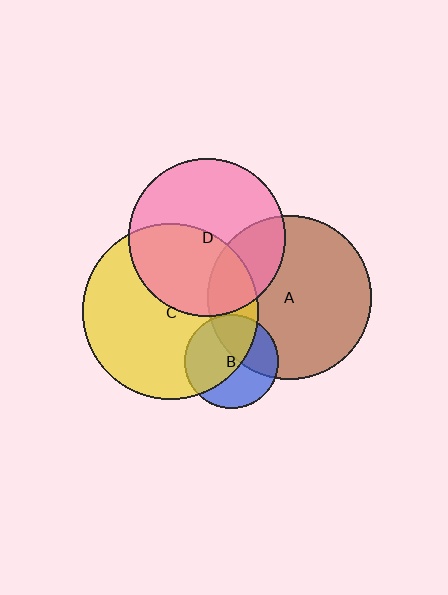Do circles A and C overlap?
Yes.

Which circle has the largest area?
Circle C (yellow).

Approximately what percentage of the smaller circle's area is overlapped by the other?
Approximately 20%.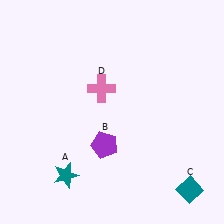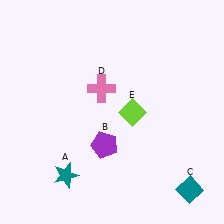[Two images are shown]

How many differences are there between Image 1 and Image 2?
There is 1 difference between the two images.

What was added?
A lime diamond (E) was added in Image 2.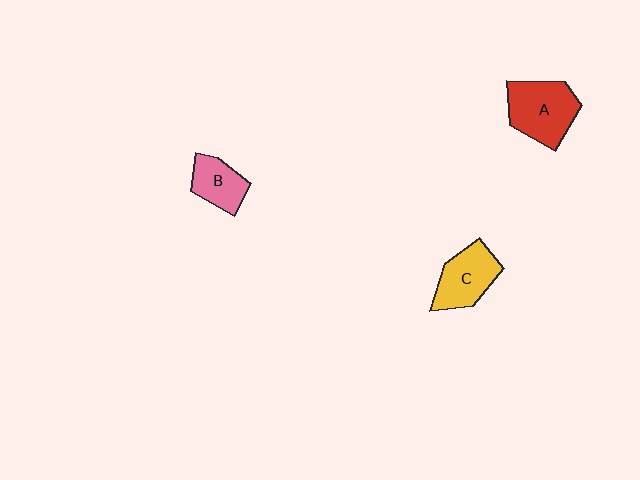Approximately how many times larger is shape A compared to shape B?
Approximately 1.6 times.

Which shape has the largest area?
Shape A (red).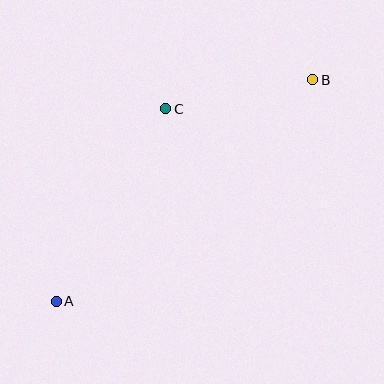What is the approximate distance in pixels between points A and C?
The distance between A and C is approximately 221 pixels.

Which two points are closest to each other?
Points B and C are closest to each other.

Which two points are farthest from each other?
Points A and B are farthest from each other.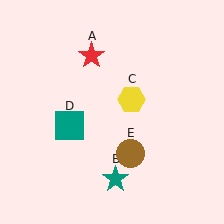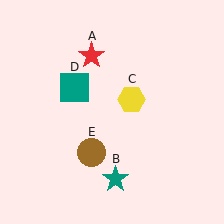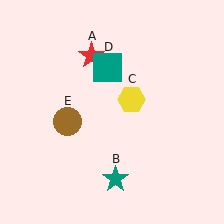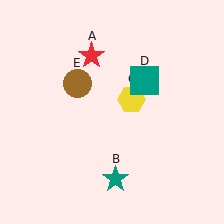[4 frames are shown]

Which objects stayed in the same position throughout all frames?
Red star (object A) and teal star (object B) and yellow hexagon (object C) remained stationary.